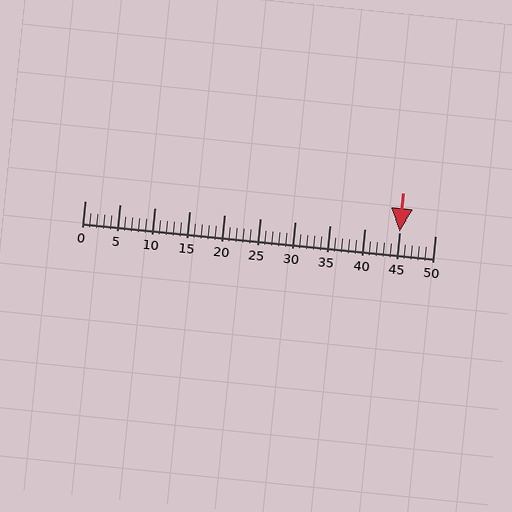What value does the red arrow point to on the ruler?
The red arrow points to approximately 45.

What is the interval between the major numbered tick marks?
The major tick marks are spaced 5 units apart.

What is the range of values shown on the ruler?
The ruler shows values from 0 to 50.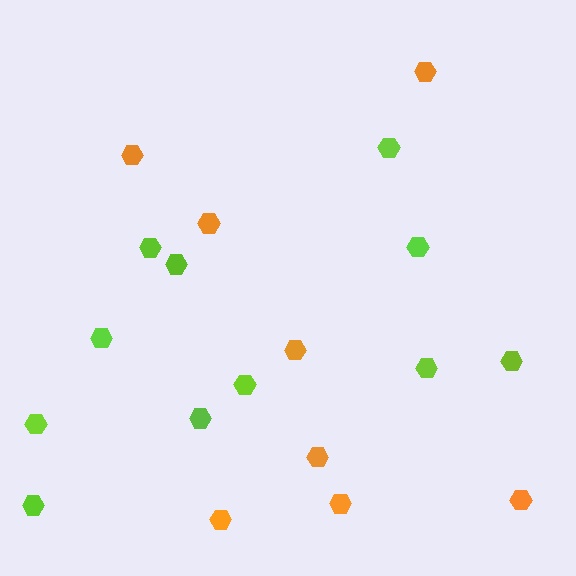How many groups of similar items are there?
There are 2 groups: one group of orange hexagons (8) and one group of lime hexagons (11).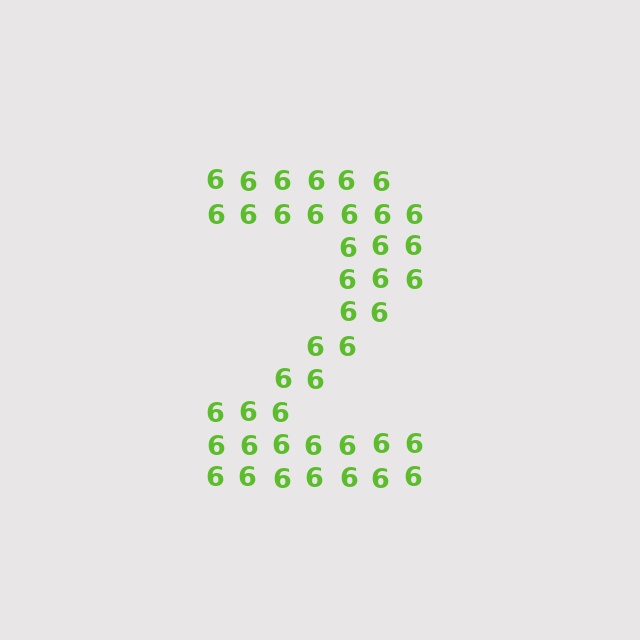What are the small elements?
The small elements are digit 6's.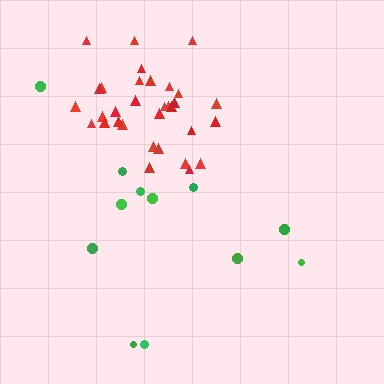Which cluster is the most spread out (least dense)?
Green.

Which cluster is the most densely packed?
Red.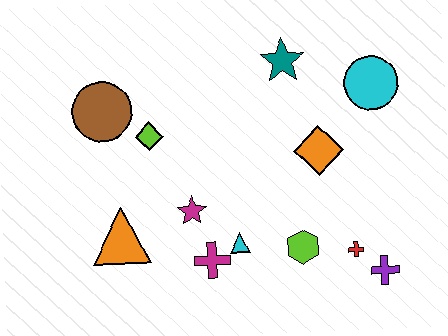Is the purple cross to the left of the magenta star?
No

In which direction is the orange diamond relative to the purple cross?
The orange diamond is above the purple cross.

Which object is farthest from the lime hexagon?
The brown circle is farthest from the lime hexagon.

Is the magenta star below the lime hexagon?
No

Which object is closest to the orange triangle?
The magenta star is closest to the orange triangle.